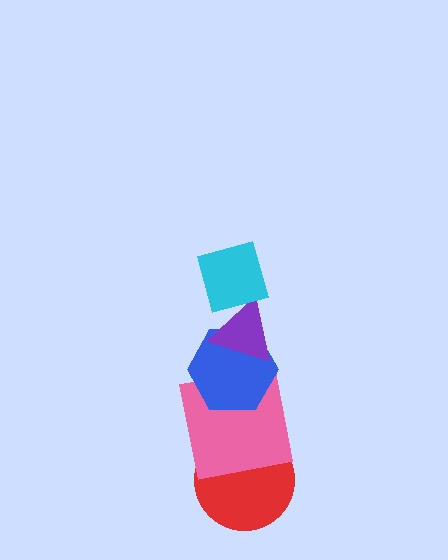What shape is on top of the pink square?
The blue hexagon is on top of the pink square.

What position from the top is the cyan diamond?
The cyan diamond is 1st from the top.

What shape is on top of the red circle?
The pink square is on top of the red circle.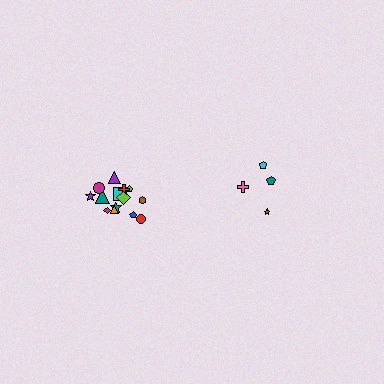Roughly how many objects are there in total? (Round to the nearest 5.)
Roughly 20 objects in total.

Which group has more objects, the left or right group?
The left group.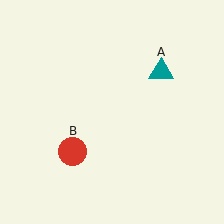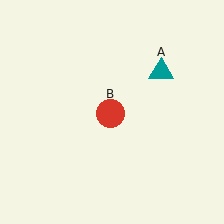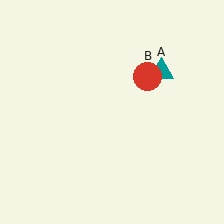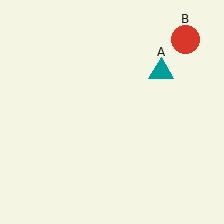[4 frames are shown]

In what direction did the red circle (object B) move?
The red circle (object B) moved up and to the right.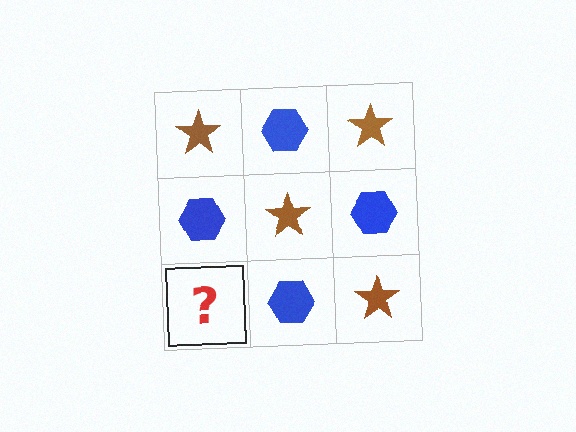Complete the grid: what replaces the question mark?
The question mark should be replaced with a brown star.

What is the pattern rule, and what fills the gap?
The rule is that it alternates brown star and blue hexagon in a checkerboard pattern. The gap should be filled with a brown star.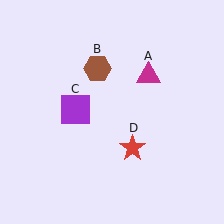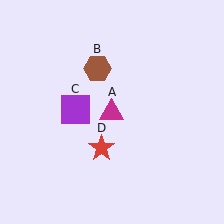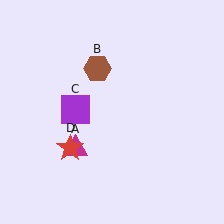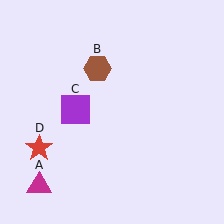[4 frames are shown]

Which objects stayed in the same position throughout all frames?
Brown hexagon (object B) and purple square (object C) remained stationary.